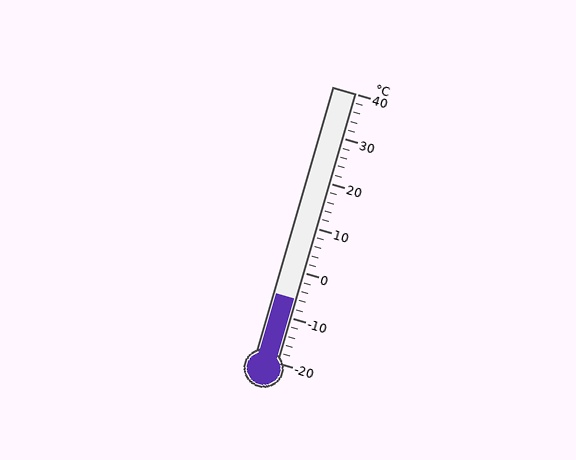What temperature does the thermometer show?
The thermometer shows approximately -6°C.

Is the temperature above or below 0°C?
The temperature is below 0°C.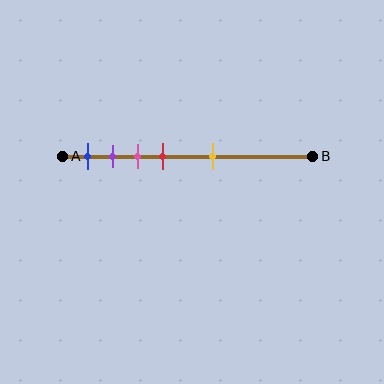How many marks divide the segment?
There are 5 marks dividing the segment.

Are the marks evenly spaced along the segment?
No, the marks are not evenly spaced.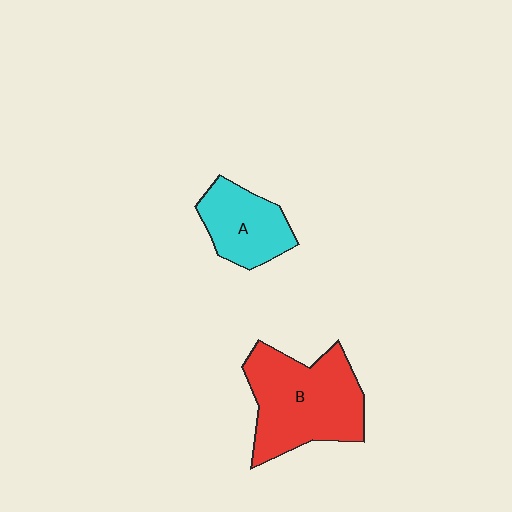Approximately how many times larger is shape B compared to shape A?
Approximately 1.8 times.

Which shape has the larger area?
Shape B (red).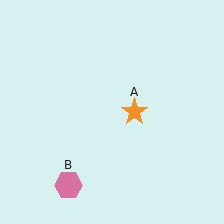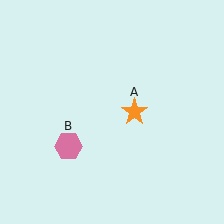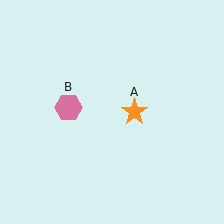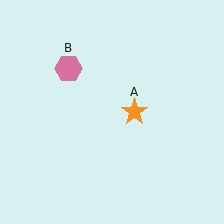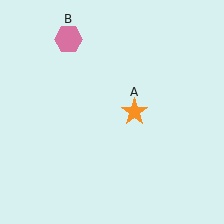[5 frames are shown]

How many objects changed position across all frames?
1 object changed position: pink hexagon (object B).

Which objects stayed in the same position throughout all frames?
Orange star (object A) remained stationary.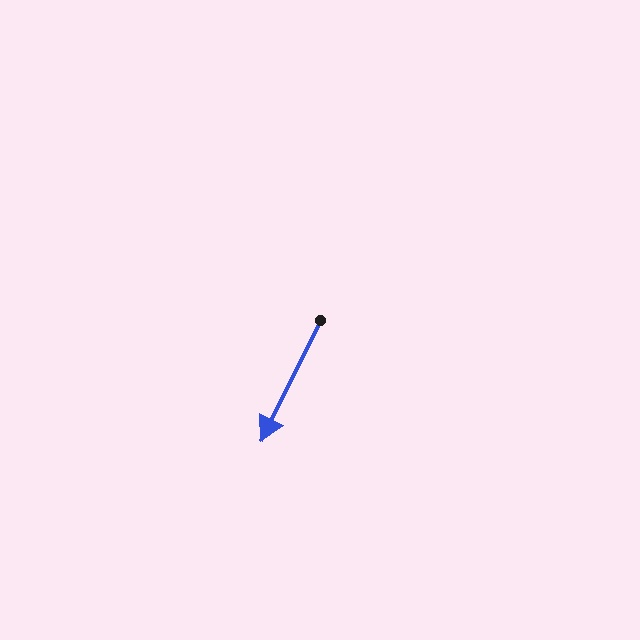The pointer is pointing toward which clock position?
Roughly 7 o'clock.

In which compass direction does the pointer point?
Southwest.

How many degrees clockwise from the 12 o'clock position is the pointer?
Approximately 206 degrees.